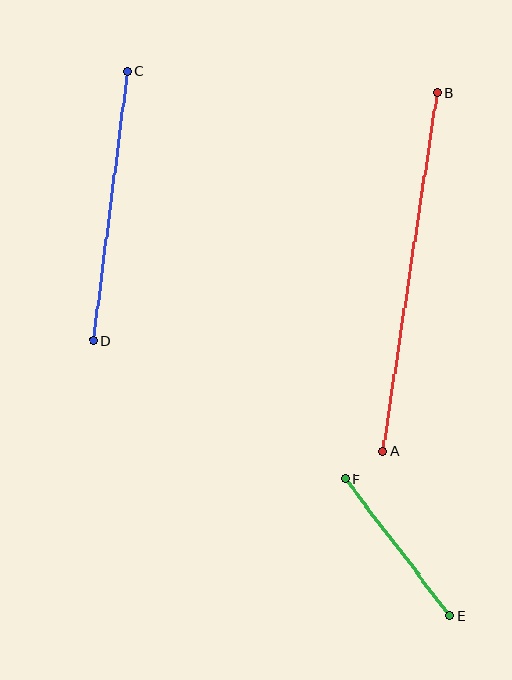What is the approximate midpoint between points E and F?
The midpoint is at approximately (397, 547) pixels.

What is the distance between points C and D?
The distance is approximately 271 pixels.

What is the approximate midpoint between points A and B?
The midpoint is at approximately (410, 272) pixels.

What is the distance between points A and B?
The distance is approximately 363 pixels.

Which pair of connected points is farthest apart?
Points A and B are farthest apart.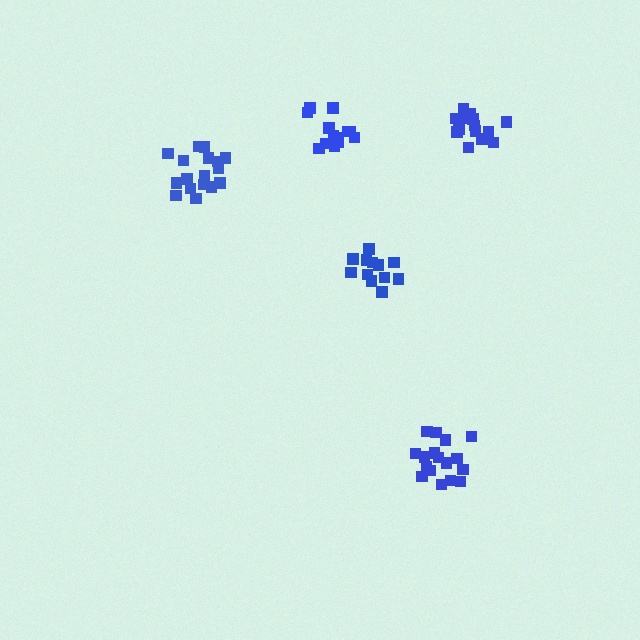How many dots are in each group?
Group 1: 17 dots, Group 2: 12 dots, Group 3: 14 dots, Group 4: 17 dots, Group 5: 14 dots (74 total).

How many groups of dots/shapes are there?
There are 5 groups.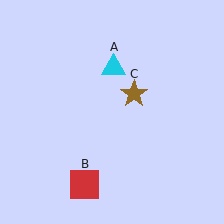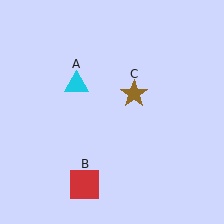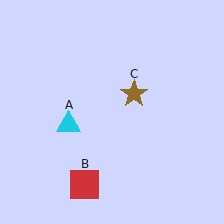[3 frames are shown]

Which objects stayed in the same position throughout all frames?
Red square (object B) and brown star (object C) remained stationary.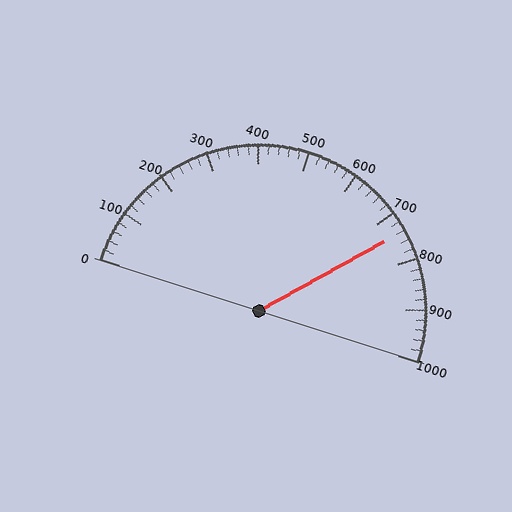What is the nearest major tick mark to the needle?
The nearest major tick mark is 700.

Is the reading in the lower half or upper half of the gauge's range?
The reading is in the upper half of the range (0 to 1000).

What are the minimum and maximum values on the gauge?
The gauge ranges from 0 to 1000.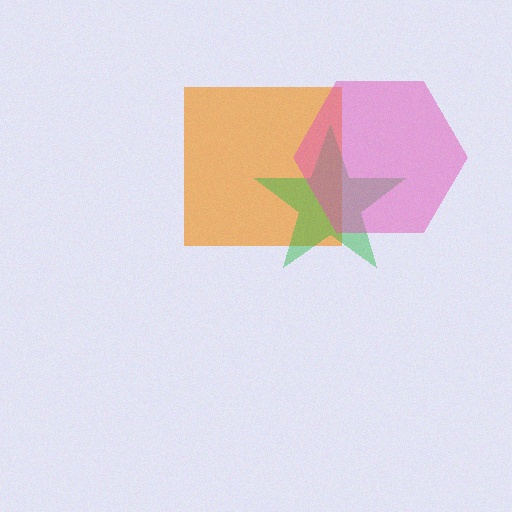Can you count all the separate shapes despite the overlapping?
Yes, there are 3 separate shapes.